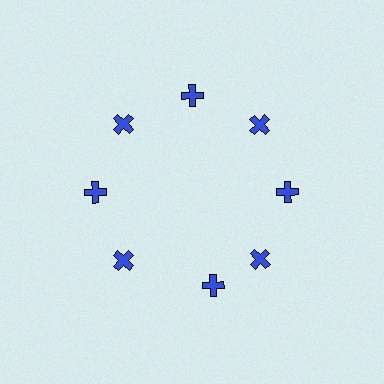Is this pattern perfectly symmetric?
No. The 8 blue crosses are arranged in a ring, but one element near the 6 o'clock position is rotated out of alignment along the ring, breaking the 8-fold rotational symmetry.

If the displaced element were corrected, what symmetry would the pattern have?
It would have 8-fold rotational symmetry — the pattern would map onto itself every 45 degrees.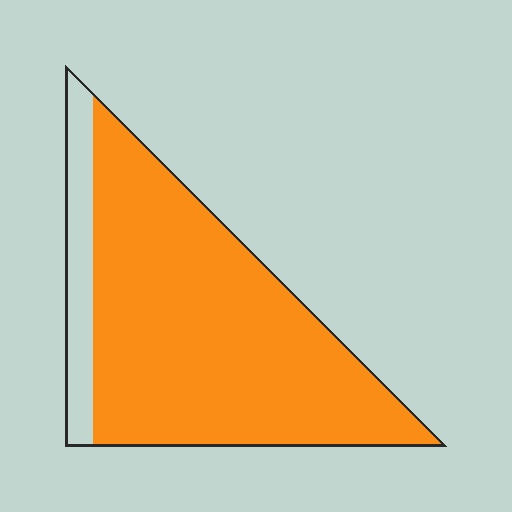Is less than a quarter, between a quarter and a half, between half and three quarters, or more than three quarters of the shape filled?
More than three quarters.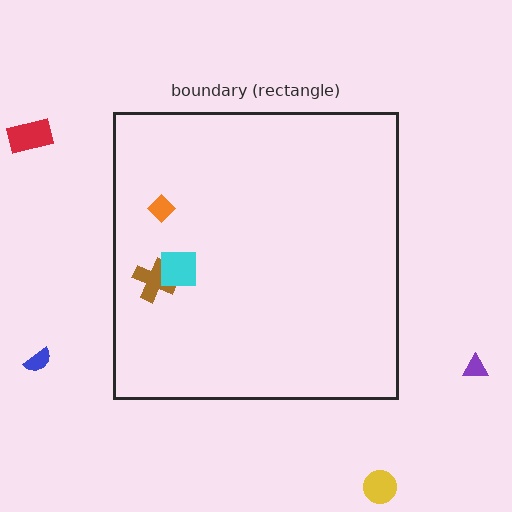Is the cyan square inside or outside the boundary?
Inside.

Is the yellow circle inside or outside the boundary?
Outside.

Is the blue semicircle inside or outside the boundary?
Outside.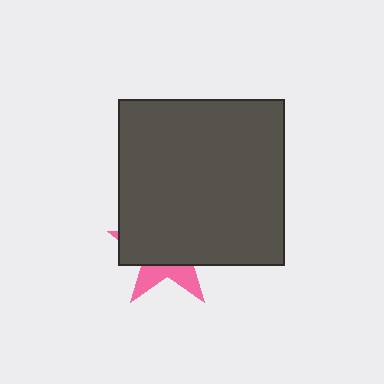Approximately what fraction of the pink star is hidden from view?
Roughly 69% of the pink star is hidden behind the dark gray square.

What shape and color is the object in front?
The object in front is a dark gray square.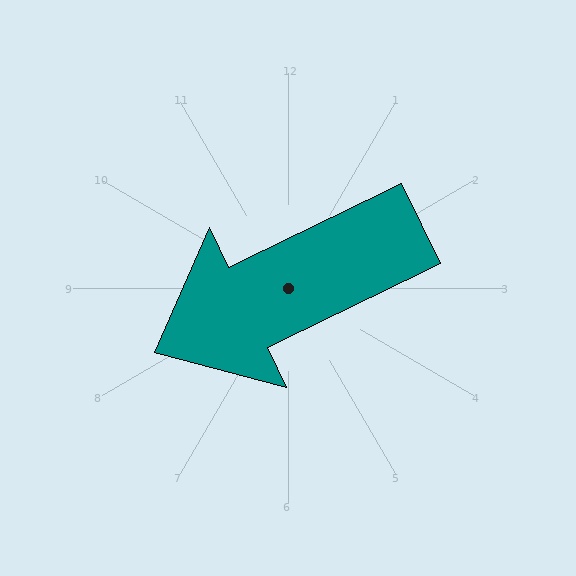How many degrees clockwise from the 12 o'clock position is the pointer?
Approximately 244 degrees.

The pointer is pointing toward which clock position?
Roughly 8 o'clock.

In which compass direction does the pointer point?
Southwest.